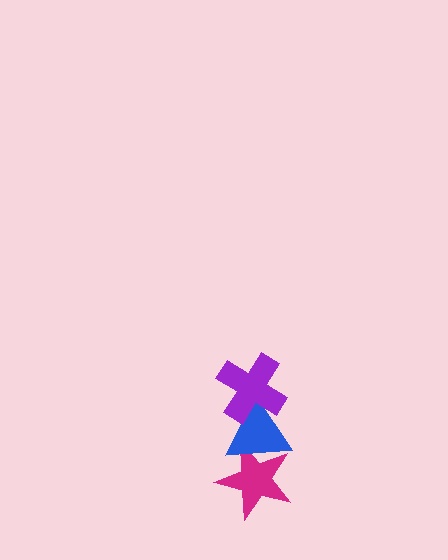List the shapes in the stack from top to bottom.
From top to bottom: the purple cross, the blue triangle, the magenta star.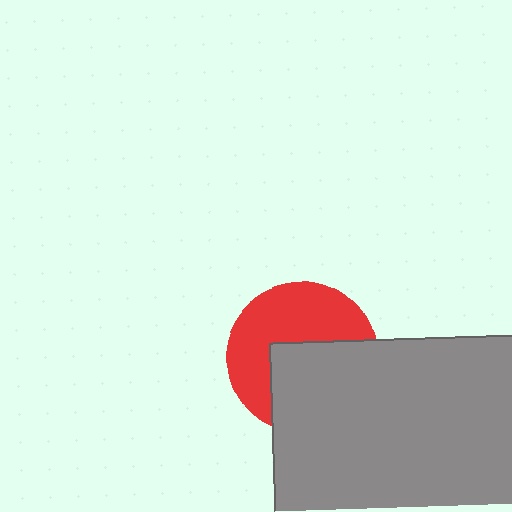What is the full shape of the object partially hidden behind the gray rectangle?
The partially hidden object is a red circle.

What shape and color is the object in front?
The object in front is a gray rectangle.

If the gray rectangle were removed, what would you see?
You would see the complete red circle.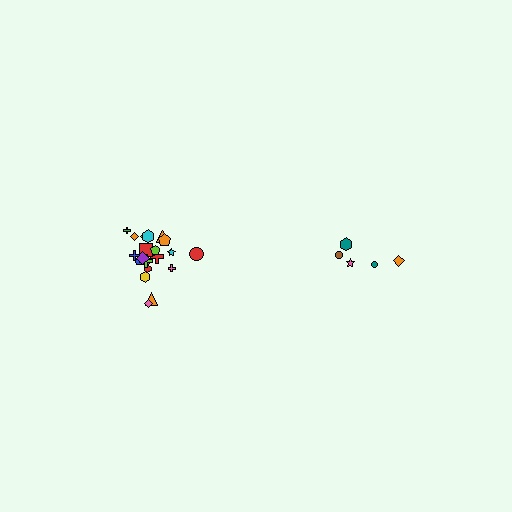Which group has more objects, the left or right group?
The left group.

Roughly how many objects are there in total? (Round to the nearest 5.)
Roughly 25 objects in total.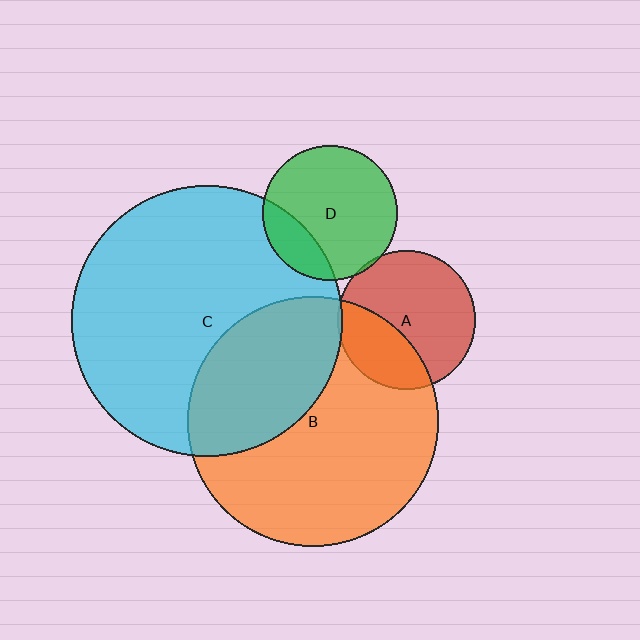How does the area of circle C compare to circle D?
Approximately 4.0 times.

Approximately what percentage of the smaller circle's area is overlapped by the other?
Approximately 35%.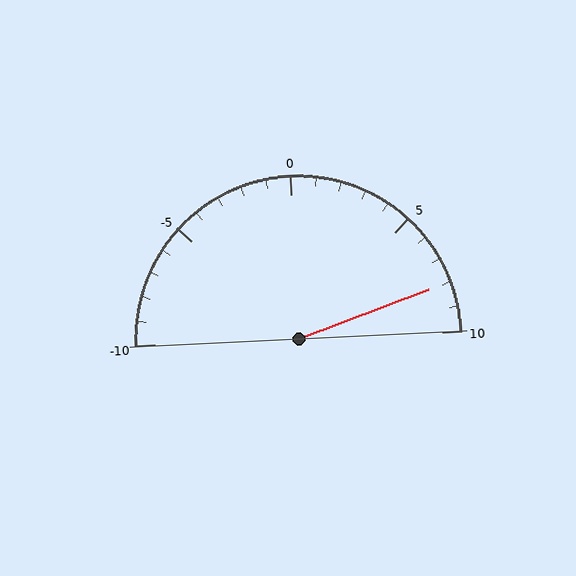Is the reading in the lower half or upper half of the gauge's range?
The reading is in the upper half of the range (-10 to 10).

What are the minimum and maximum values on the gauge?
The gauge ranges from -10 to 10.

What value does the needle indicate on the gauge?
The needle indicates approximately 8.